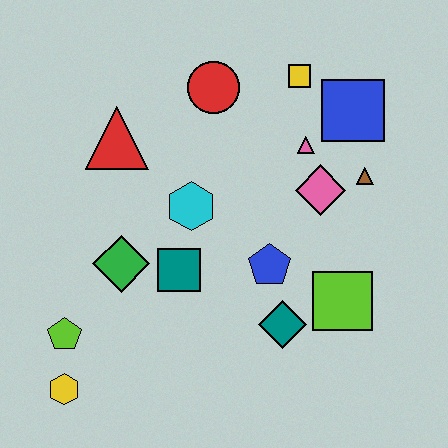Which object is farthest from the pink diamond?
The yellow hexagon is farthest from the pink diamond.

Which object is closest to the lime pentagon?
The yellow hexagon is closest to the lime pentagon.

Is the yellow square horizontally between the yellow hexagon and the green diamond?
No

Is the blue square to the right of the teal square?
Yes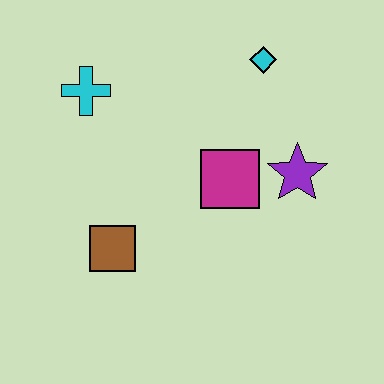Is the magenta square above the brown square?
Yes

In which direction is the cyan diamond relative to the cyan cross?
The cyan diamond is to the right of the cyan cross.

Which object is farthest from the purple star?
The cyan cross is farthest from the purple star.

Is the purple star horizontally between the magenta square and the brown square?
No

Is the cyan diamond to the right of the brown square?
Yes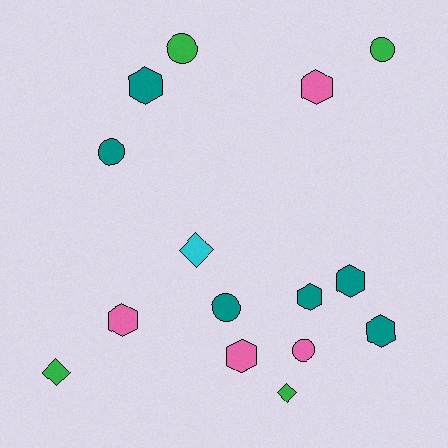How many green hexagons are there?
There are no green hexagons.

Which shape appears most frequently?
Hexagon, with 7 objects.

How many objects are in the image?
There are 15 objects.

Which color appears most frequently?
Teal, with 6 objects.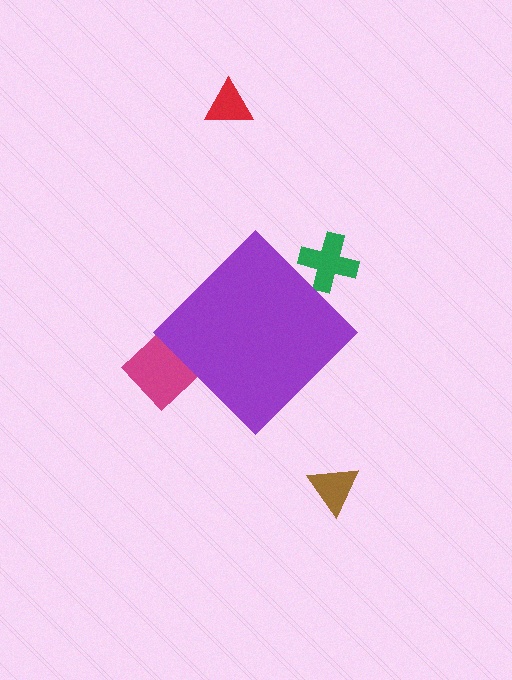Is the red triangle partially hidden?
No, the red triangle is fully visible.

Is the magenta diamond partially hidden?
Yes, the magenta diamond is partially hidden behind the purple diamond.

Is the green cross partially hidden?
Yes, the green cross is partially hidden behind the purple diamond.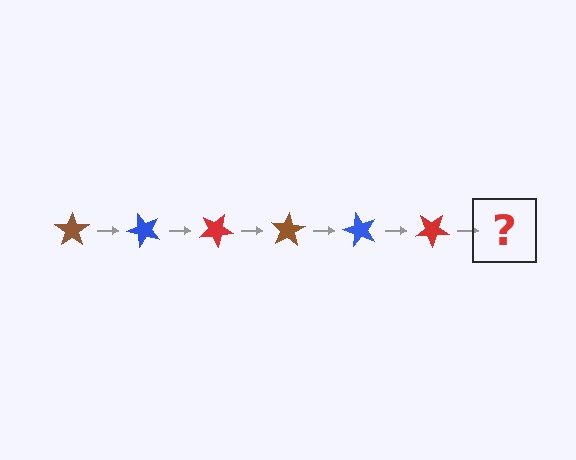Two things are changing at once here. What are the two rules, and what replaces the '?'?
The two rules are that it rotates 50 degrees each step and the color cycles through brown, blue, and red. The '?' should be a brown star, rotated 300 degrees from the start.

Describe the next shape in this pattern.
It should be a brown star, rotated 300 degrees from the start.